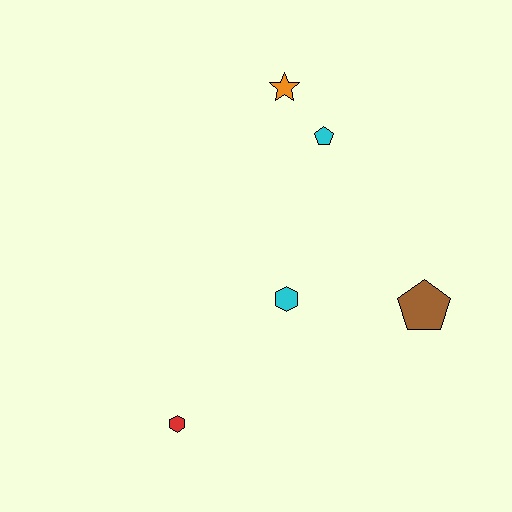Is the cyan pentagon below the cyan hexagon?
No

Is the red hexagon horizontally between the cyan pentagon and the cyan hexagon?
No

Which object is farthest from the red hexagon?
The orange star is farthest from the red hexagon.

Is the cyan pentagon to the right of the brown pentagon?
No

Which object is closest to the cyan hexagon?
The brown pentagon is closest to the cyan hexagon.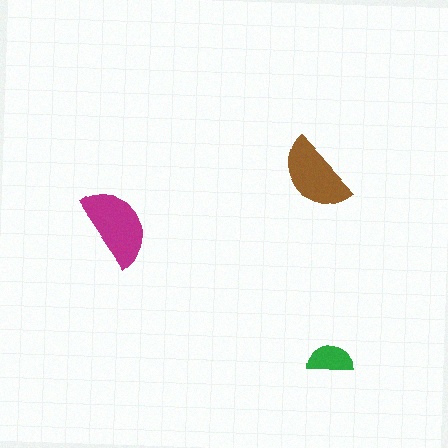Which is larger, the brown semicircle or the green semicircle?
The brown one.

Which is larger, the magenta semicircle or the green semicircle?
The magenta one.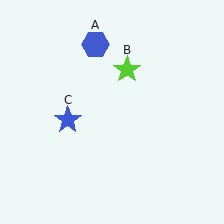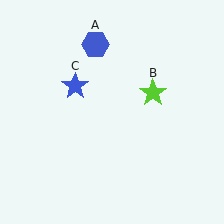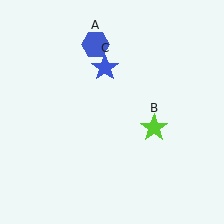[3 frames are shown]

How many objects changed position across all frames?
2 objects changed position: lime star (object B), blue star (object C).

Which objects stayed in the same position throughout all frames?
Blue hexagon (object A) remained stationary.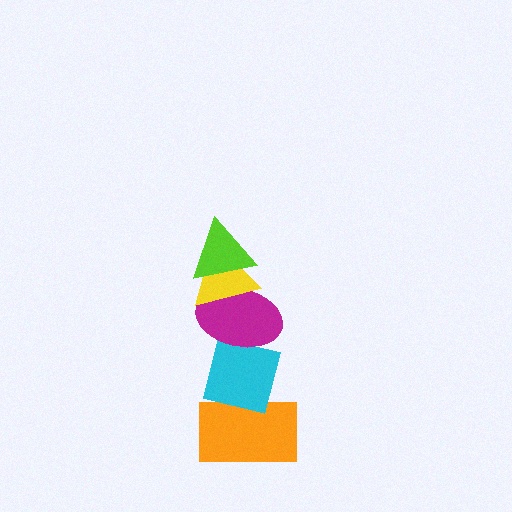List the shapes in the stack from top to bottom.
From top to bottom: the lime triangle, the yellow triangle, the magenta ellipse, the cyan square, the orange rectangle.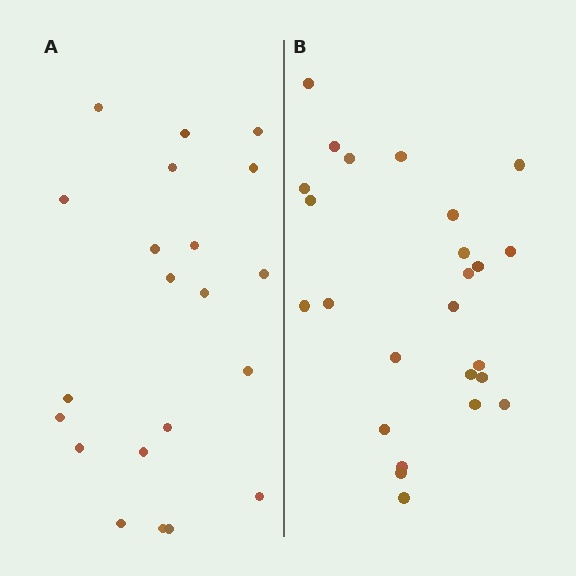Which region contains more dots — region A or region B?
Region B (the right region) has more dots.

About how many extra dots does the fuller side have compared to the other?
Region B has about 4 more dots than region A.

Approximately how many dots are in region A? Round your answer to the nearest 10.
About 20 dots. (The exact count is 21, which rounds to 20.)